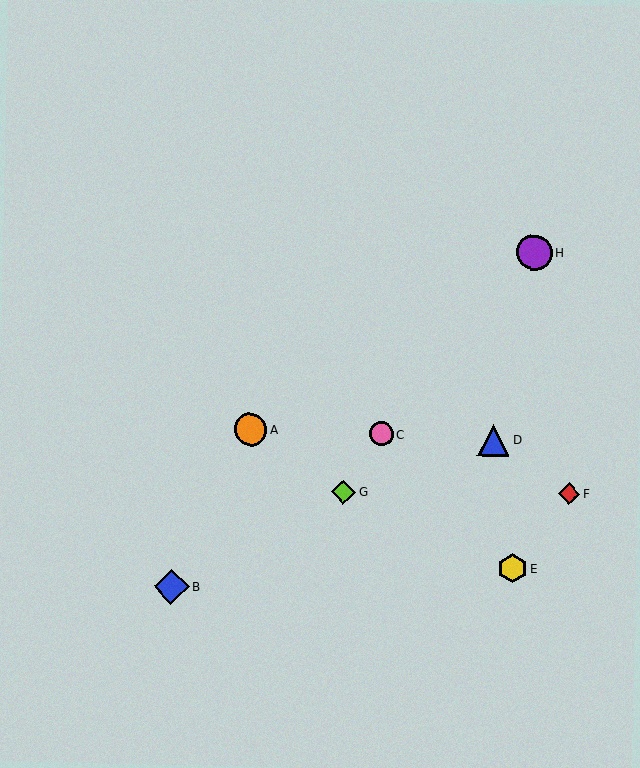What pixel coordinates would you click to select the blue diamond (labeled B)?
Click at (171, 587) to select the blue diamond B.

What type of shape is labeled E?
Shape E is a yellow hexagon.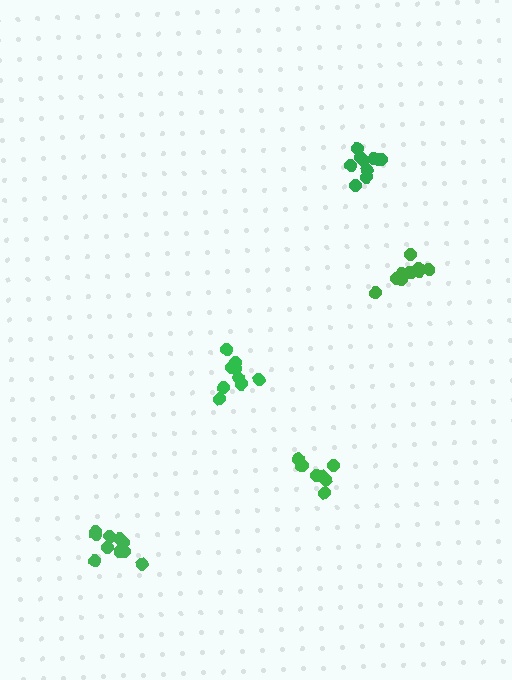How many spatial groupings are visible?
There are 5 spatial groupings.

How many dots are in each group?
Group 1: 7 dots, Group 2: 11 dots, Group 3: 10 dots, Group 4: 10 dots, Group 5: 9 dots (47 total).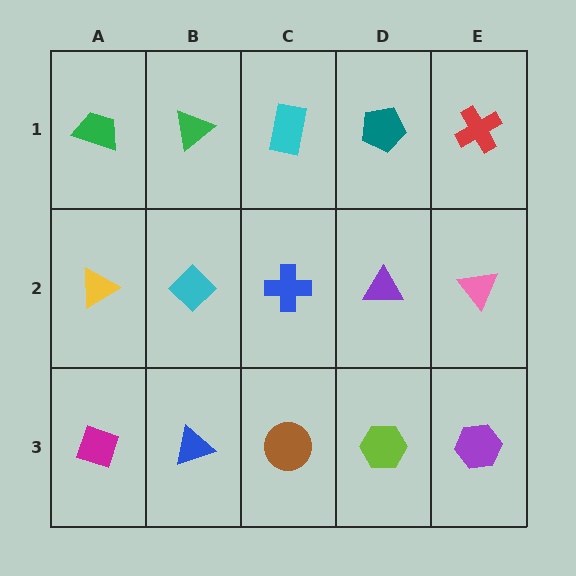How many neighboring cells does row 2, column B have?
4.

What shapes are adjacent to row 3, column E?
A pink triangle (row 2, column E), a lime hexagon (row 3, column D).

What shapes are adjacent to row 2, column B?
A green triangle (row 1, column B), a blue triangle (row 3, column B), a yellow triangle (row 2, column A), a blue cross (row 2, column C).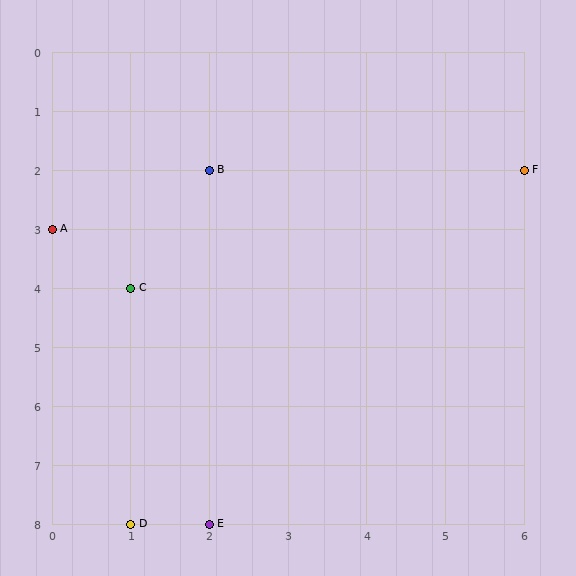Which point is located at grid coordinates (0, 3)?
Point A is at (0, 3).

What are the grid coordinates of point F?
Point F is at grid coordinates (6, 2).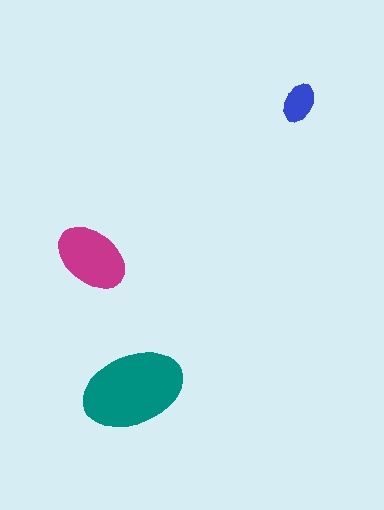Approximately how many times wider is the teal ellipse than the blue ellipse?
About 2.5 times wider.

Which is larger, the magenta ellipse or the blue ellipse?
The magenta one.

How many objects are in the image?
There are 3 objects in the image.